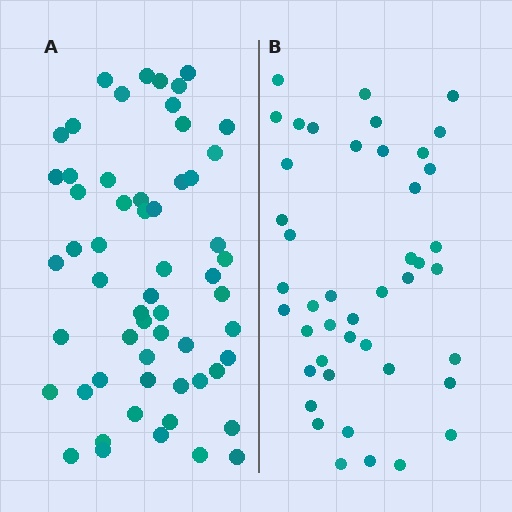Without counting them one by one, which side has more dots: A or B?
Region A (the left region) has more dots.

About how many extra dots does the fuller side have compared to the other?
Region A has approximately 15 more dots than region B.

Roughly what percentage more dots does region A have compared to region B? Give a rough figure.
About 30% more.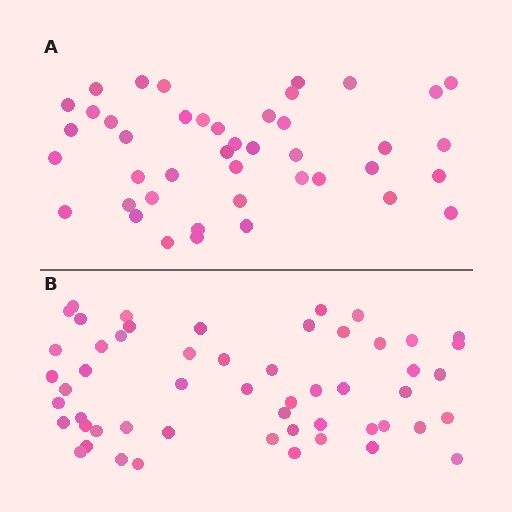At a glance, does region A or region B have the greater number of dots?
Region B (the bottom region) has more dots.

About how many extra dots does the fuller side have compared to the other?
Region B has roughly 12 or so more dots than region A.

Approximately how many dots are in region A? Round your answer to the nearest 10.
About 40 dots. (The exact count is 43, which rounds to 40.)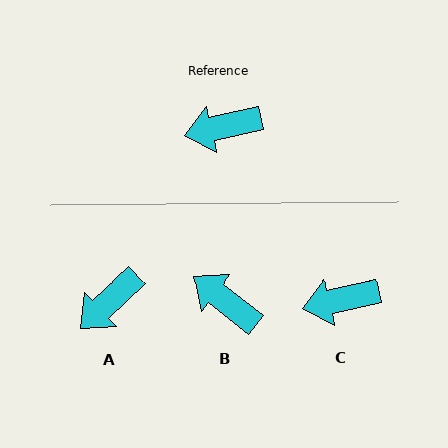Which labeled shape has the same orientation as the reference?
C.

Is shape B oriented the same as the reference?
No, it is off by about 51 degrees.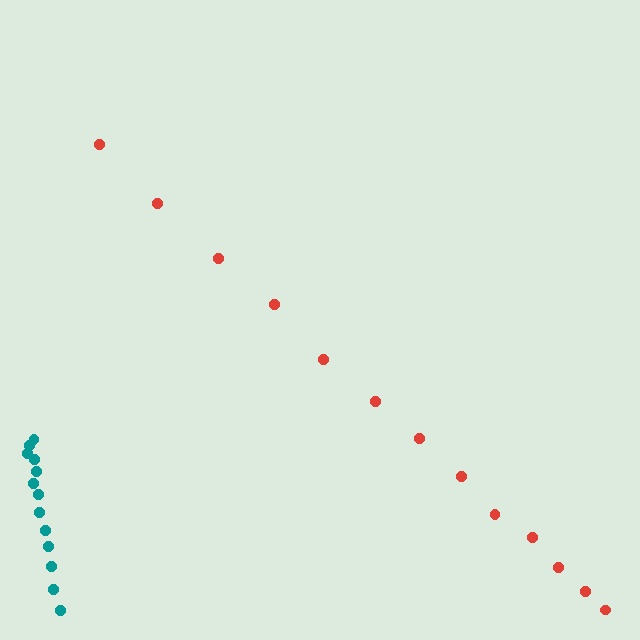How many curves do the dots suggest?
There are 2 distinct paths.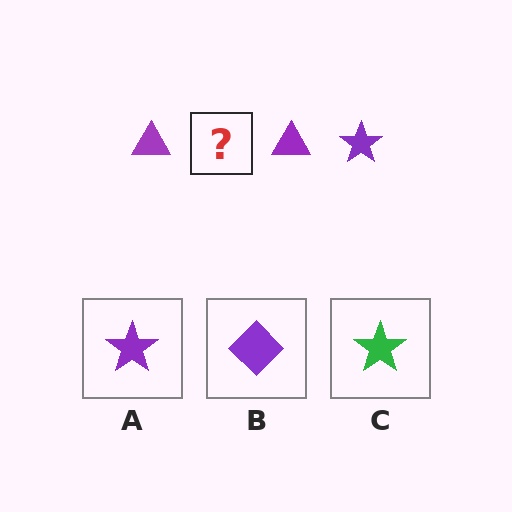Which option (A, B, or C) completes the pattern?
A.